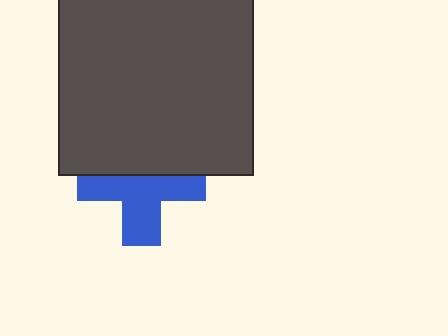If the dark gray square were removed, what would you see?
You would see the complete blue cross.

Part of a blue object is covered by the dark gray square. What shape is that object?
It is a cross.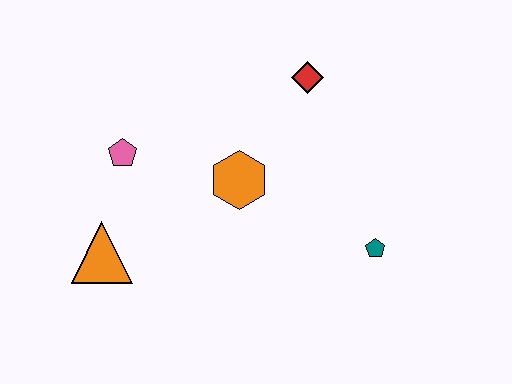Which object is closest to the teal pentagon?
The orange hexagon is closest to the teal pentagon.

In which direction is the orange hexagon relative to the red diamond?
The orange hexagon is below the red diamond.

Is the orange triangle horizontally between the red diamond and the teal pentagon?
No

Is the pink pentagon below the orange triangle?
No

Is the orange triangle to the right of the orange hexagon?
No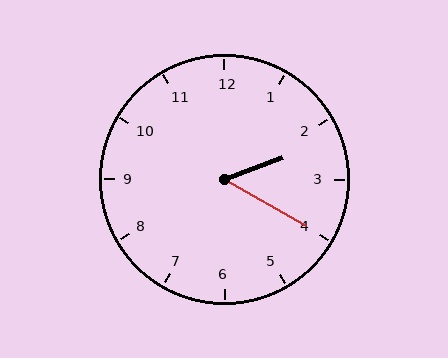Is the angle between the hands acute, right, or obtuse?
It is acute.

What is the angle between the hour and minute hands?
Approximately 50 degrees.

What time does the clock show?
2:20.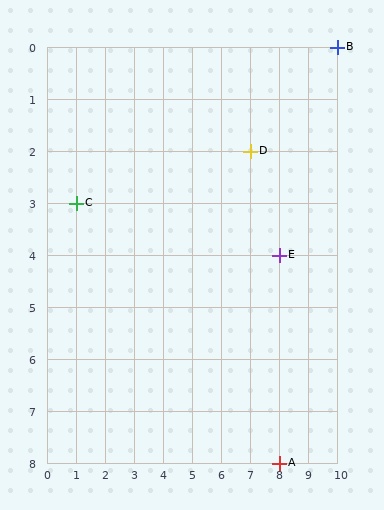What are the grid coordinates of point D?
Point D is at grid coordinates (7, 2).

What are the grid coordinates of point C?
Point C is at grid coordinates (1, 3).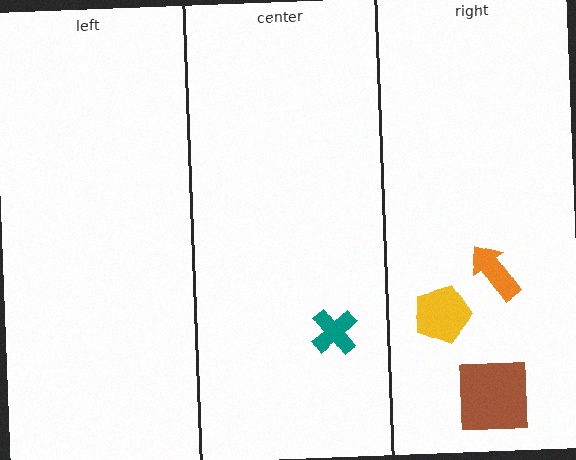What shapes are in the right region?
The yellow pentagon, the orange arrow, the brown square.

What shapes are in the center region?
The teal cross.